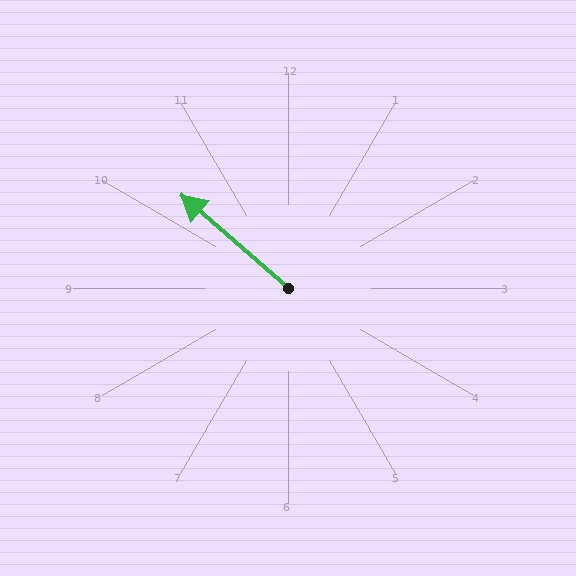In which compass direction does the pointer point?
Northwest.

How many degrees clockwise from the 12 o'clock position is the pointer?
Approximately 311 degrees.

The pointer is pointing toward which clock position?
Roughly 10 o'clock.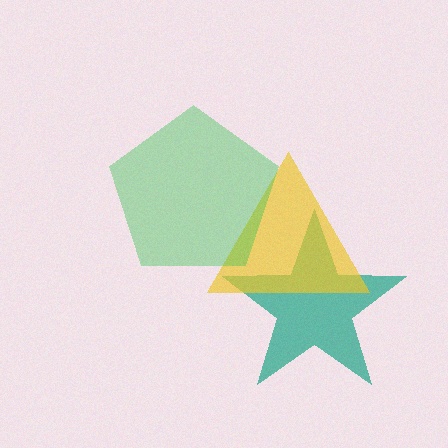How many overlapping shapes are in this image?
There are 3 overlapping shapes in the image.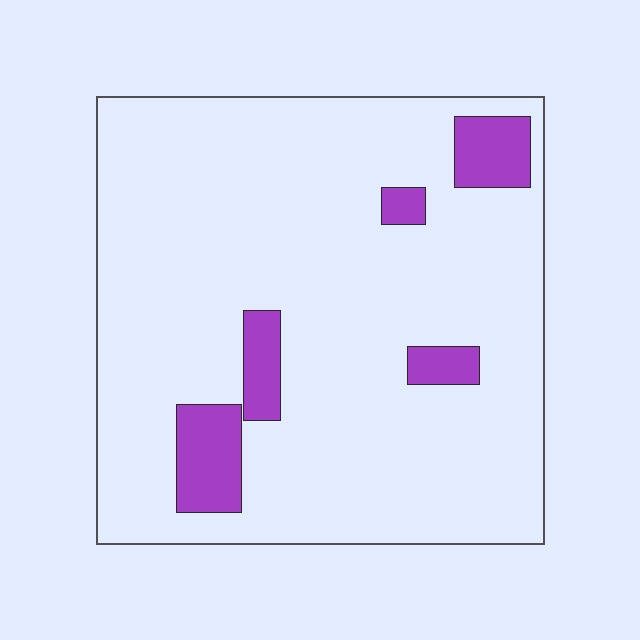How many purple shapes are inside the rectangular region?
5.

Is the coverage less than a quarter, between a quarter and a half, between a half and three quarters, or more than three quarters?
Less than a quarter.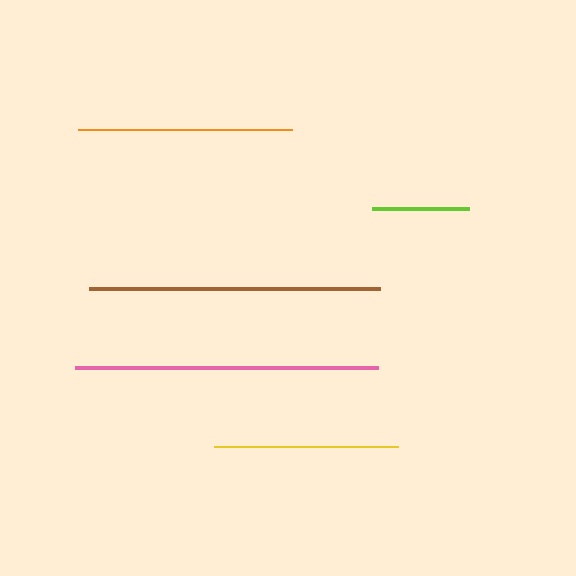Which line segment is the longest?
The pink line is the longest at approximately 302 pixels.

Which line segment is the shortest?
The lime line is the shortest at approximately 97 pixels.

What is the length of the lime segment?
The lime segment is approximately 97 pixels long.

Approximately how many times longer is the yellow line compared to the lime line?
The yellow line is approximately 1.9 times the length of the lime line.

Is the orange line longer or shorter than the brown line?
The brown line is longer than the orange line.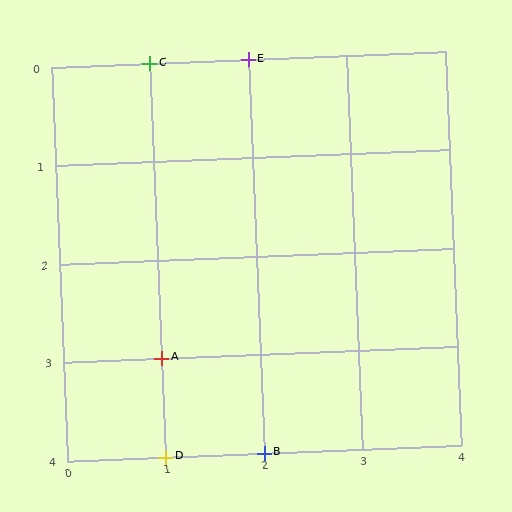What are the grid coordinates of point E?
Point E is at grid coordinates (2, 0).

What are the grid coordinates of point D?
Point D is at grid coordinates (1, 4).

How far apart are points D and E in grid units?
Points D and E are 1 column and 4 rows apart (about 4.1 grid units diagonally).